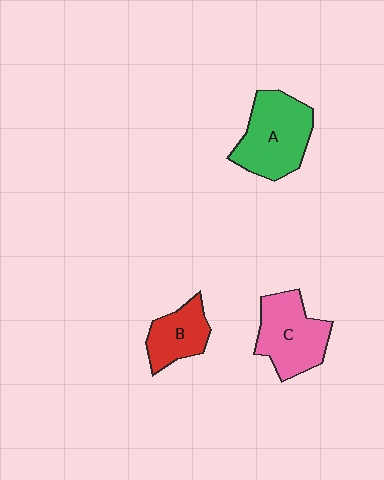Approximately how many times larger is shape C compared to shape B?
Approximately 1.5 times.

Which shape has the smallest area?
Shape B (red).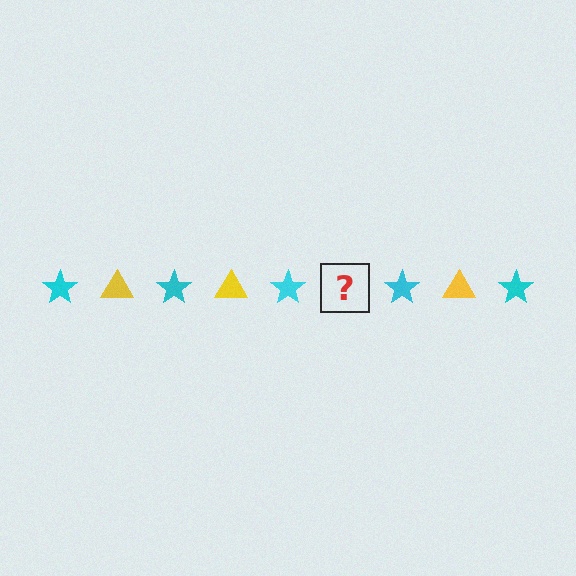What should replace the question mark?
The question mark should be replaced with a yellow triangle.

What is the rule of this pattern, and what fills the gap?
The rule is that the pattern alternates between cyan star and yellow triangle. The gap should be filled with a yellow triangle.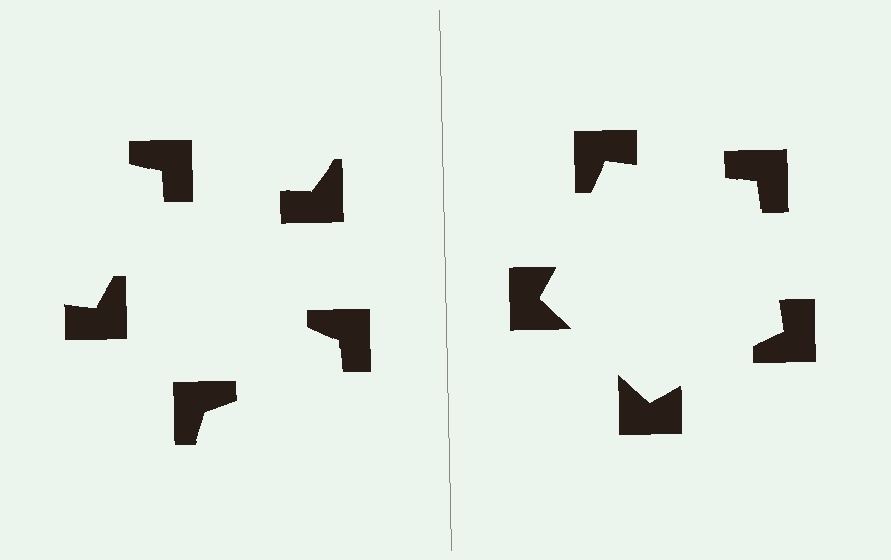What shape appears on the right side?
An illusory pentagon.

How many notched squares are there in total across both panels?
10 — 5 on each side.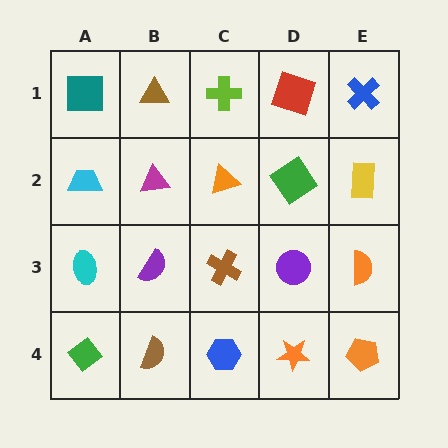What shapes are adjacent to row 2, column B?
A brown triangle (row 1, column B), a purple semicircle (row 3, column B), a cyan trapezoid (row 2, column A), an orange triangle (row 2, column C).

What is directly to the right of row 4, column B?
A blue hexagon.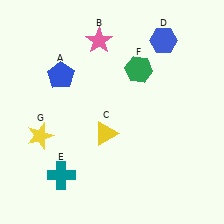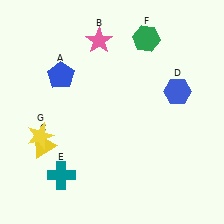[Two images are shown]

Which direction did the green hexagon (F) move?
The green hexagon (F) moved up.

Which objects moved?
The objects that moved are: the yellow triangle (C), the blue hexagon (D), the green hexagon (F).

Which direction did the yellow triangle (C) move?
The yellow triangle (C) moved left.